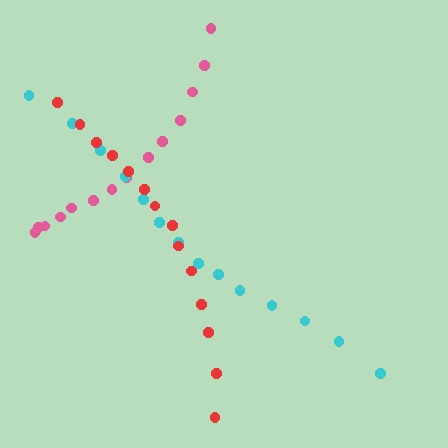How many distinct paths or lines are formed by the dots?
There are 3 distinct paths.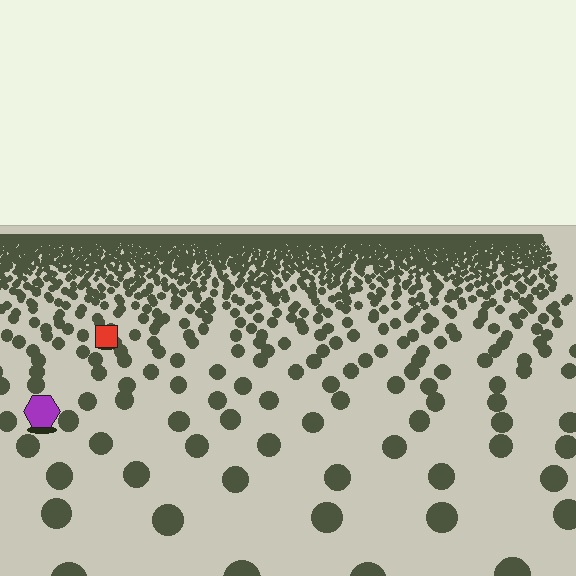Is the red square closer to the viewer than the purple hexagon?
No. The purple hexagon is closer — you can tell from the texture gradient: the ground texture is coarser near it.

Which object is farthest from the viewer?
The red square is farthest from the viewer. It appears smaller and the ground texture around it is denser.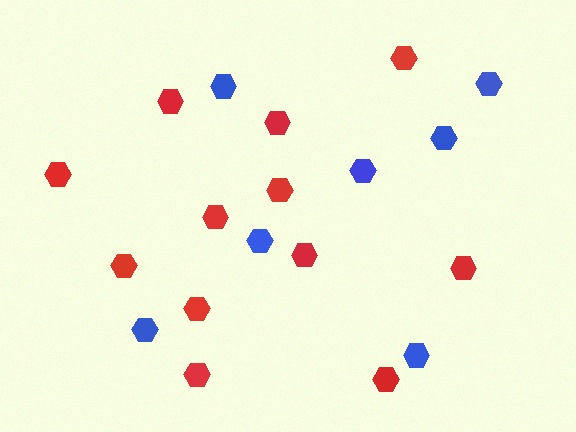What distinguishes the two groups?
There are 2 groups: one group of blue hexagons (7) and one group of red hexagons (12).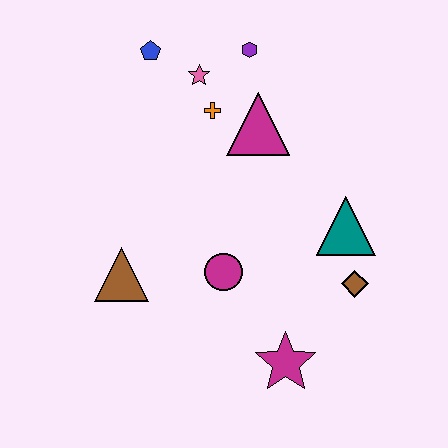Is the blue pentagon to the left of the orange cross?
Yes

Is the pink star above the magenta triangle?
Yes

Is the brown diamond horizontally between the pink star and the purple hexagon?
No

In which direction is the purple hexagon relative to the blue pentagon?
The purple hexagon is to the right of the blue pentagon.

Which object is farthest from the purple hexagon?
The magenta star is farthest from the purple hexagon.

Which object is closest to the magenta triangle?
The orange cross is closest to the magenta triangle.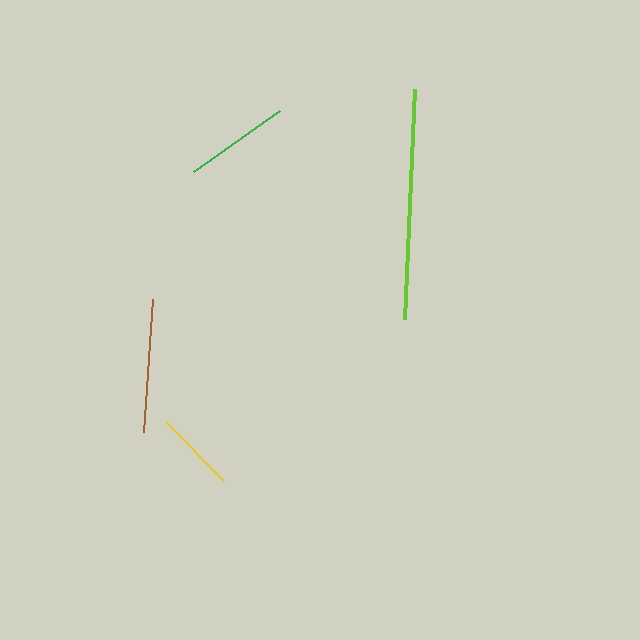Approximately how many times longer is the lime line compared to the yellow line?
The lime line is approximately 2.8 times the length of the yellow line.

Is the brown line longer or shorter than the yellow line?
The brown line is longer than the yellow line.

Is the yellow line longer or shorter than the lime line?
The lime line is longer than the yellow line.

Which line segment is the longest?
The lime line is the longest at approximately 230 pixels.